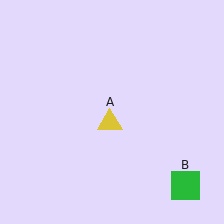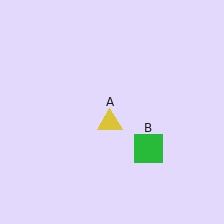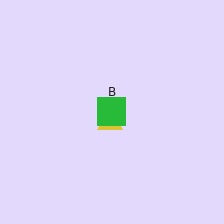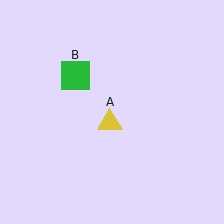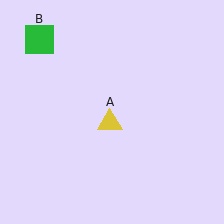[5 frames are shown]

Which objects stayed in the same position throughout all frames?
Yellow triangle (object A) remained stationary.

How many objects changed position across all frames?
1 object changed position: green square (object B).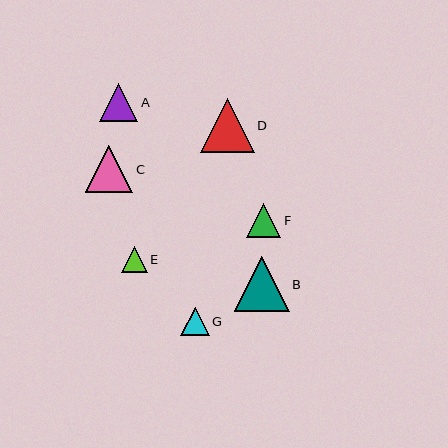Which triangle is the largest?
Triangle B is the largest with a size of approximately 55 pixels.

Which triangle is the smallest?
Triangle E is the smallest with a size of approximately 26 pixels.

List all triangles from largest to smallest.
From largest to smallest: B, D, C, A, F, G, E.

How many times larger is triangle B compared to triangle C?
Triangle B is approximately 1.2 times the size of triangle C.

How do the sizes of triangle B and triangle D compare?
Triangle B and triangle D are approximately the same size.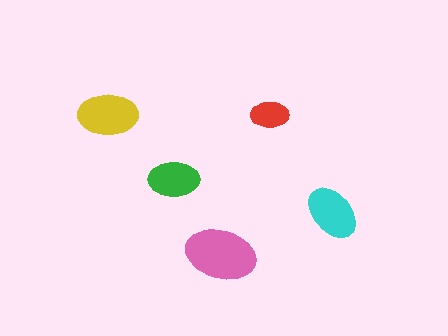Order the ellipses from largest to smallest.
the pink one, the yellow one, the cyan one, the green one, the red one.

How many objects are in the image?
There are 5 objects in the image.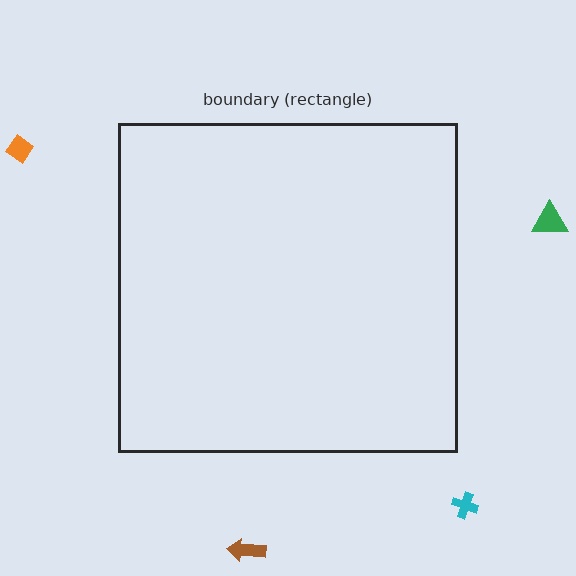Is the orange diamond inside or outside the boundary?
Outside.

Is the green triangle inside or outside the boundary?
Outside.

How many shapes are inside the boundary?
0 inside, 4 outside.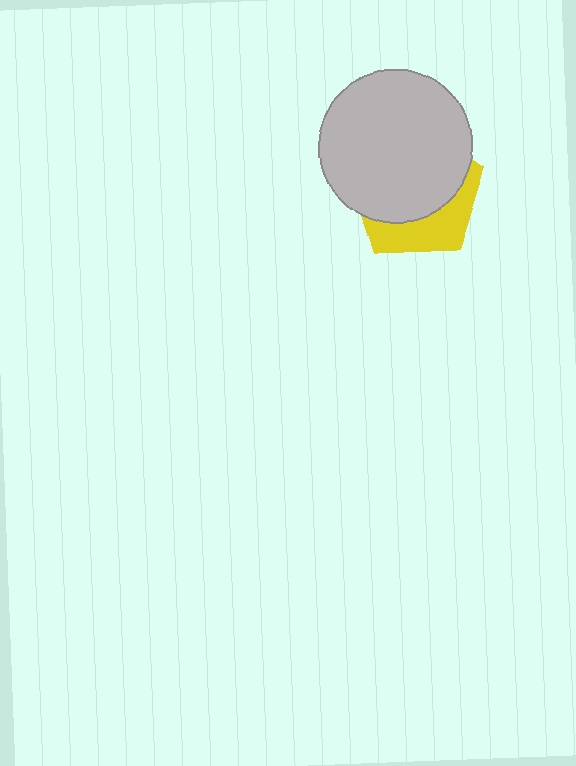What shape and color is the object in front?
The object in front is a light gray circle.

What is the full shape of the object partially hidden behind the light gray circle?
The partially hidden object is a yellow pentagon.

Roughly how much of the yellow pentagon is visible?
A small part of it is visible (roughly 34%).